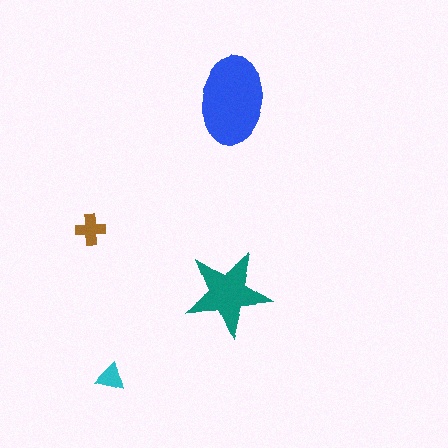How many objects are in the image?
There are 4 objects in the image.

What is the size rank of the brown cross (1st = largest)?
3rd.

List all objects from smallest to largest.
The cyan triangle, the brown cross, the teal star, the blue ellipse.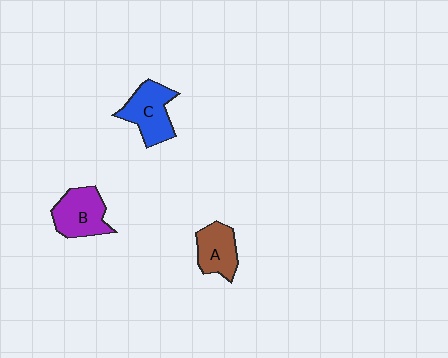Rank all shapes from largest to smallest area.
From largest to smallest: C (blue), B (purple), A (brown).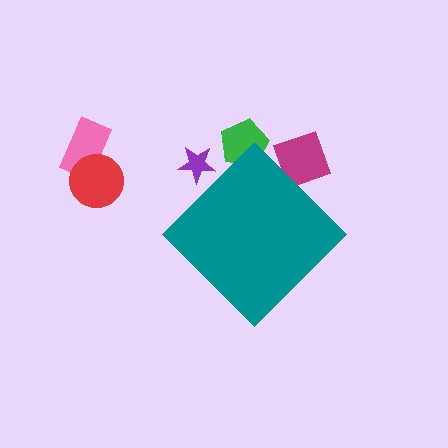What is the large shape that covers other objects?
A teal diamond.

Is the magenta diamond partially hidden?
Yes, the magenta diamond is partially hidden behind the teal diamond.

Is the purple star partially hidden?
Yes, the purple star is partially hidden behind the teal diamond.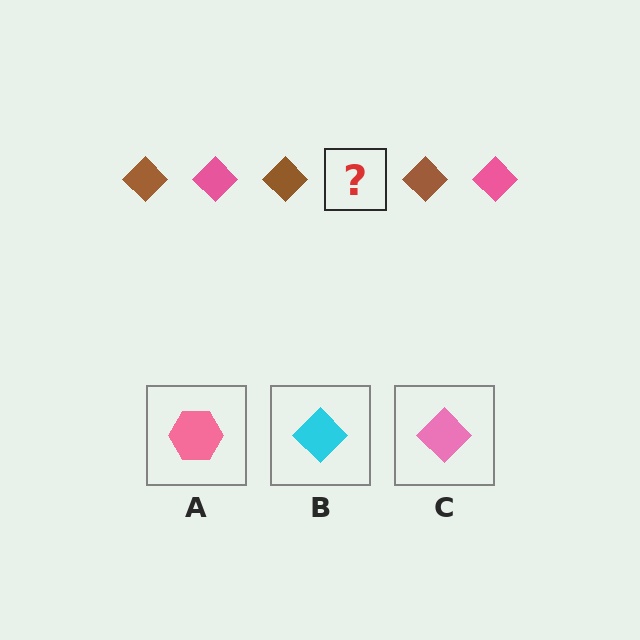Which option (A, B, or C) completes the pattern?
C.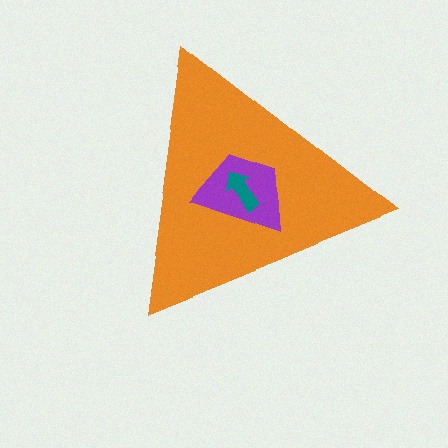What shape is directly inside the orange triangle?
The purple trapezoid.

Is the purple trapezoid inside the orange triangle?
Yes.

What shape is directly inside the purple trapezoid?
The teal arrow.